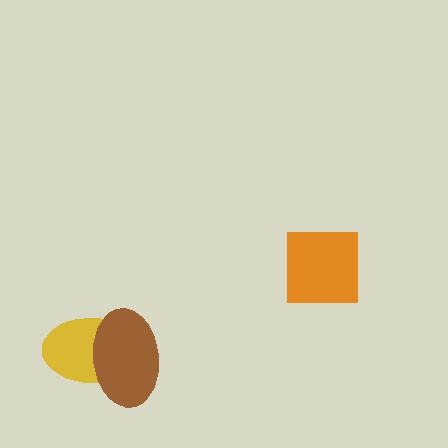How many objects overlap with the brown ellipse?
1 object overlaps with the brown ellipse.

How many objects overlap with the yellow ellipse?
1 object overlaps with the yellow ellipse.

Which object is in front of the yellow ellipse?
The brown ellipse is in front of the yellow ellipse.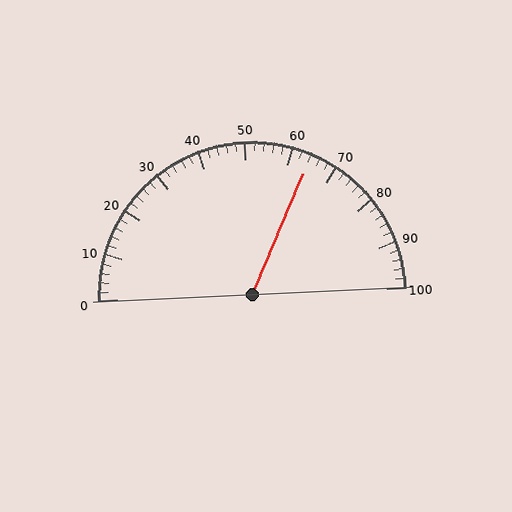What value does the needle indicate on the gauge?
The needle indicates approximately 64.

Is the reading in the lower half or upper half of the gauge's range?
The reading is in the upper half of the range (0 to 100).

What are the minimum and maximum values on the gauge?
The gauge ranges from 0 to 100.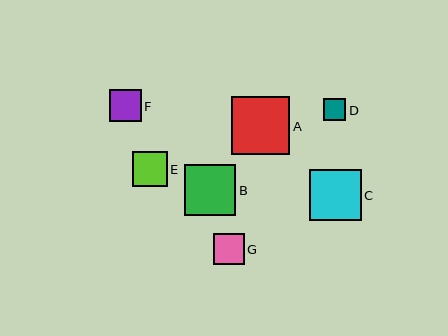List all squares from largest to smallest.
From largest to smallest: A, C, B, E, F, G, D.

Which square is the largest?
Square A is the largest with a size of approximately 58 pixels.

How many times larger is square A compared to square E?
Square A is approximately 1.7 times the size of square E.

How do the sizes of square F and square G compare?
Square F and square G are approximately the same size.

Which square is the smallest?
Square D is the smallest with a size of approximately 23 pixels.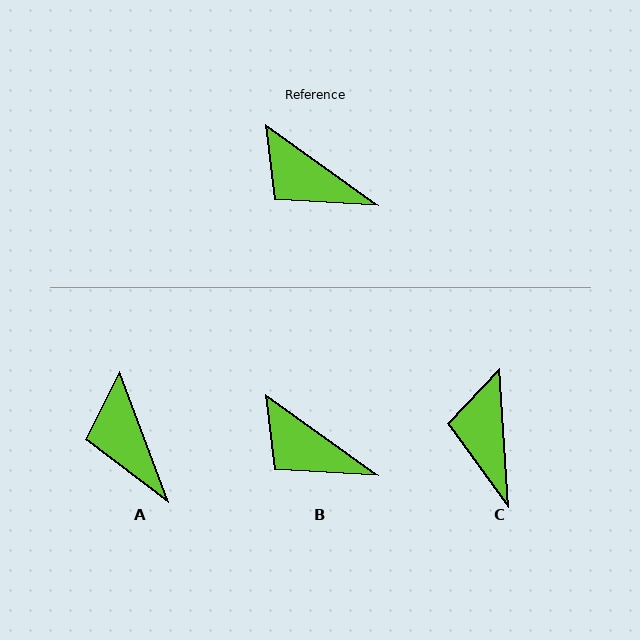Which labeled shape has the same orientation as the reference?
B.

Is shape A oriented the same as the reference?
No, it is off by about 34 degrees.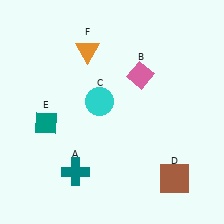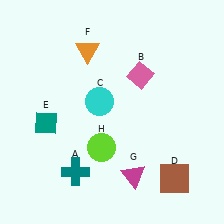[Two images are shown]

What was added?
A magenta triangle (G), a lime circle (H) were added in Image 2.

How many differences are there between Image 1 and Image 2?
There are 2 differences between the two images.